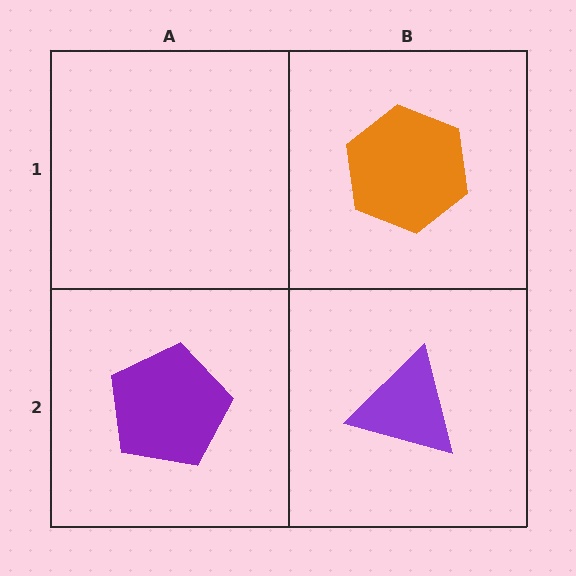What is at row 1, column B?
An orange hexagon.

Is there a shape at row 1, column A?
No, that cell is empty.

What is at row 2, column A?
A purple pentagon.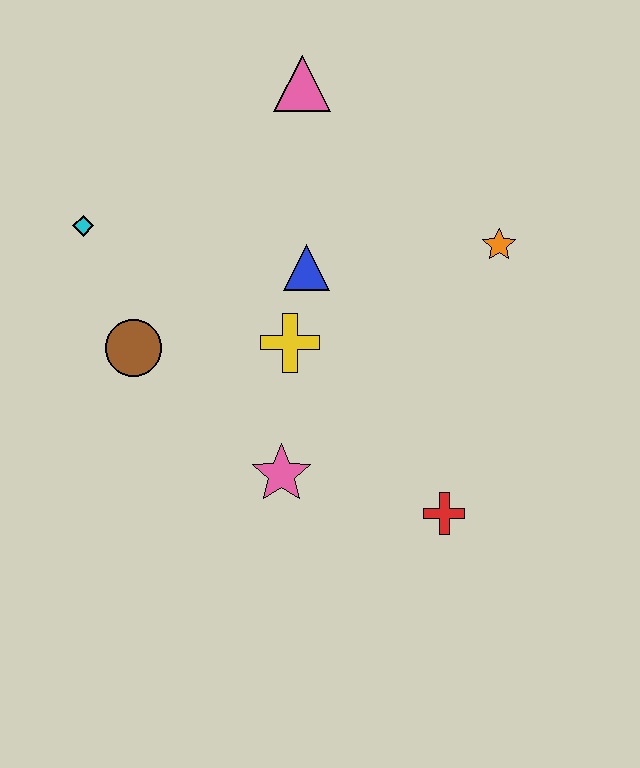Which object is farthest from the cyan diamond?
The red cross is farthest from the cyan diamond.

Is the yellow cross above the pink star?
Yes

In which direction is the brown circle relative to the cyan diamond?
The brown circle is below the cyan diamond.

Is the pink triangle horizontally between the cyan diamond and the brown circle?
No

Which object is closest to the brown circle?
The cyan diamond is closest to the brown circle.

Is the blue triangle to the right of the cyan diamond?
Yes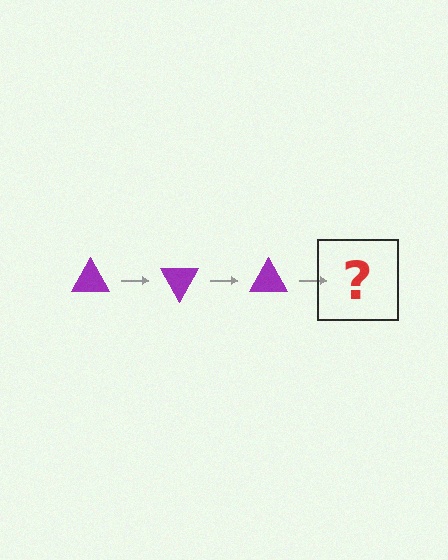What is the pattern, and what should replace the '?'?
The pattern is that the triangle rotates 60 degrees each step. The '?' should be a purple triangle rotated 180 degrees.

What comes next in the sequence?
The next element should be a purple triangle rotated 180 degrees.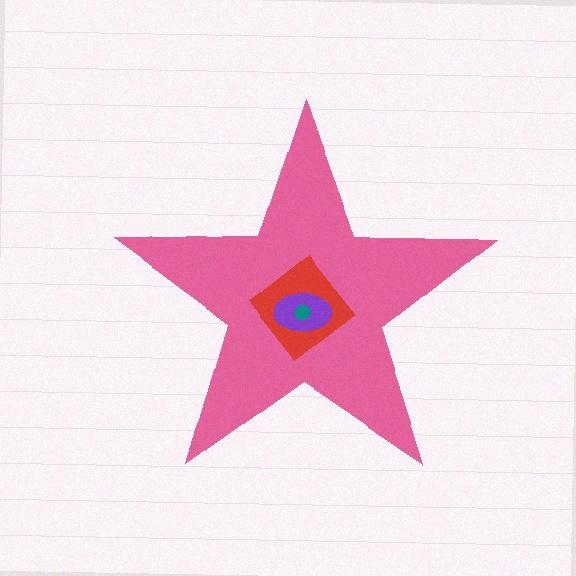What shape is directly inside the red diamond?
The purple ellipse.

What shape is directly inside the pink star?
The red diamond.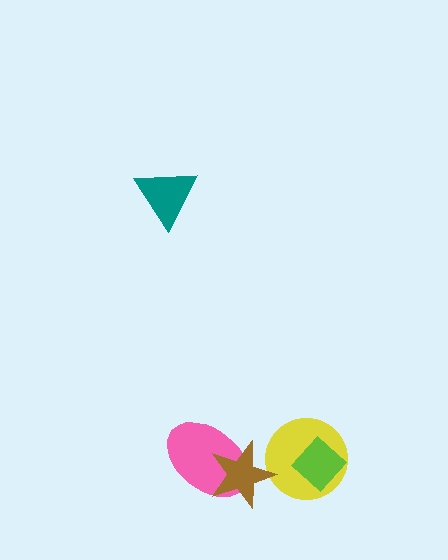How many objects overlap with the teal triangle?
0 objects overlap with the teal triangle.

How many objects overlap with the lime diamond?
1 object overlaps with the lime diamond.